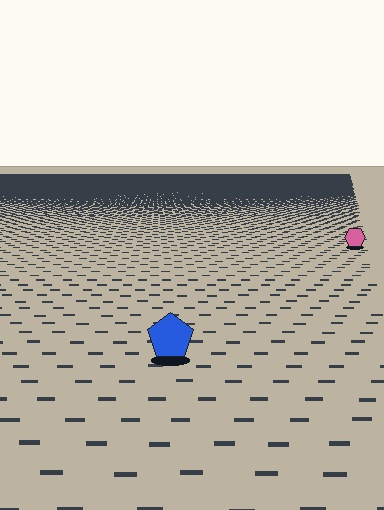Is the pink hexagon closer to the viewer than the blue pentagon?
No. The blue pentagon is closer — you can tell from the texture gradient: the ground texture is coarser near it.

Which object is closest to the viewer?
The blue pentagon is closest. The texture marks near it are larger and more spread out.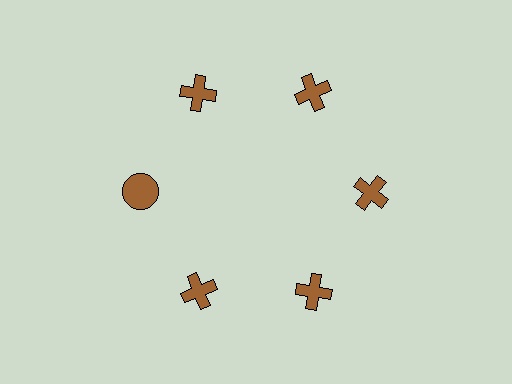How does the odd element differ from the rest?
It has a different shape: circle instead of cross.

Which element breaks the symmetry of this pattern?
The brown circle at roughly the 9 o'clock position breaks the symmetry. All other shapes are brown crosses.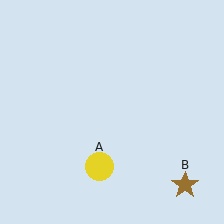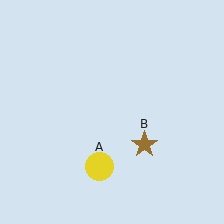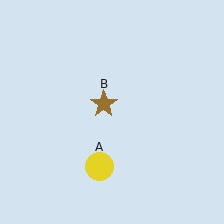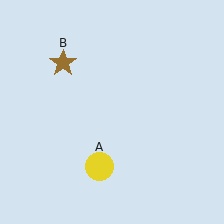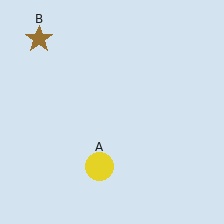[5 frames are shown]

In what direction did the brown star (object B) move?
The brown star (object B) moved up and to the left.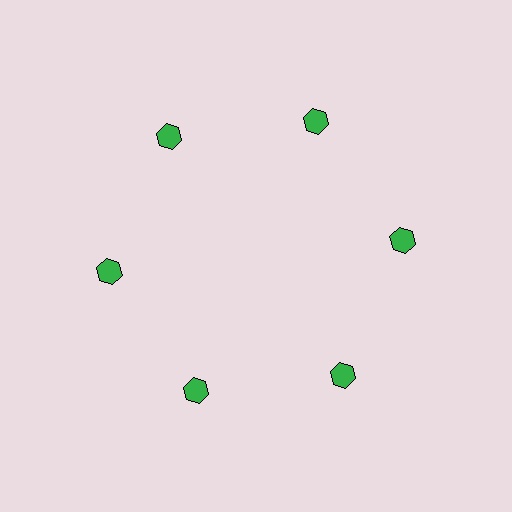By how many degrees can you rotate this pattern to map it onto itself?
The pattern maps onto itself every 60 degrees of rotation.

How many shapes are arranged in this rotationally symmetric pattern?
There are 6 shapes, arranged in 6 groups of 1.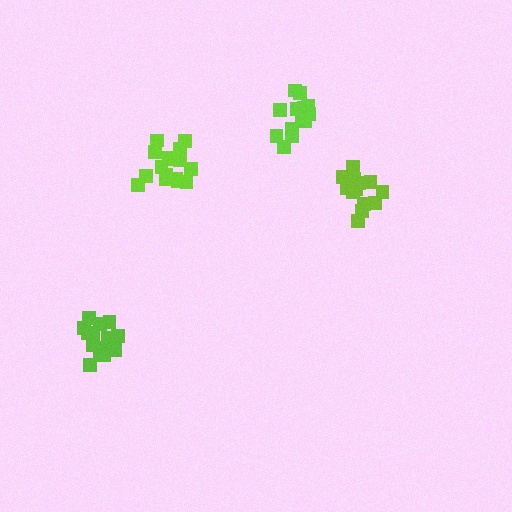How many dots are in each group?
Group 1: 13 dots, Group 2: 16 dots, Group 3: 14 dots, Group 4: 16 dots (59 total).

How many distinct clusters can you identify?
There are 4 distinct clusters.